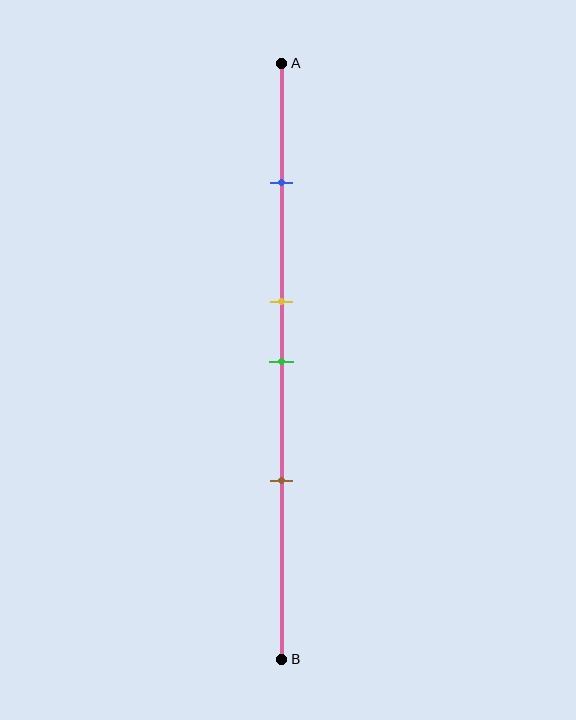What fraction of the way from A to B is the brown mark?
The brown mark is approximately 70% (0.7) of the way from A to B.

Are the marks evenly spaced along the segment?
No, the marks are not evenly spaced.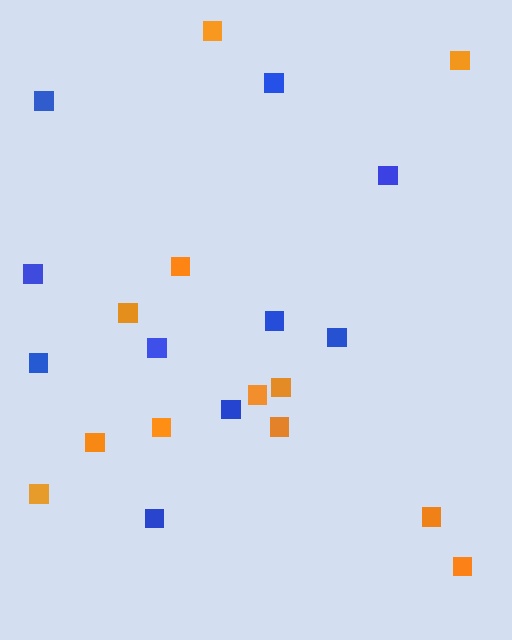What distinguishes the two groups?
There are 2 groups: one group of orange squares (12) and one group of blue squares (10).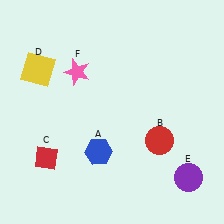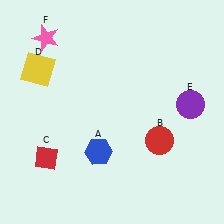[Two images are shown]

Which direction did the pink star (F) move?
The pink star (F) moved up.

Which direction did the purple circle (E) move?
The purple circle (E) moved up.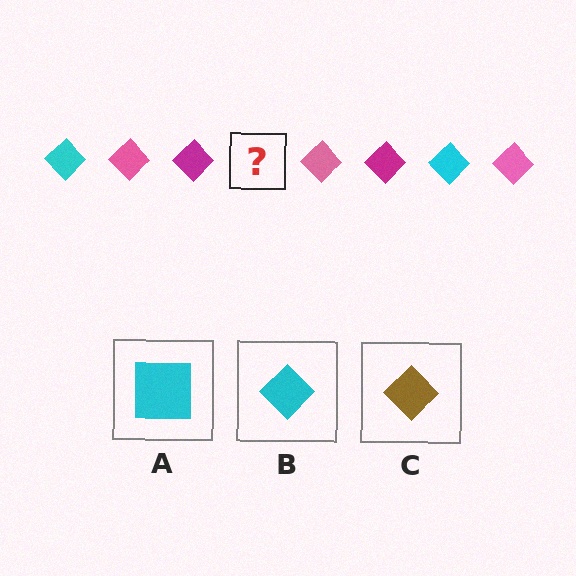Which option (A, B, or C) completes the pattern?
B.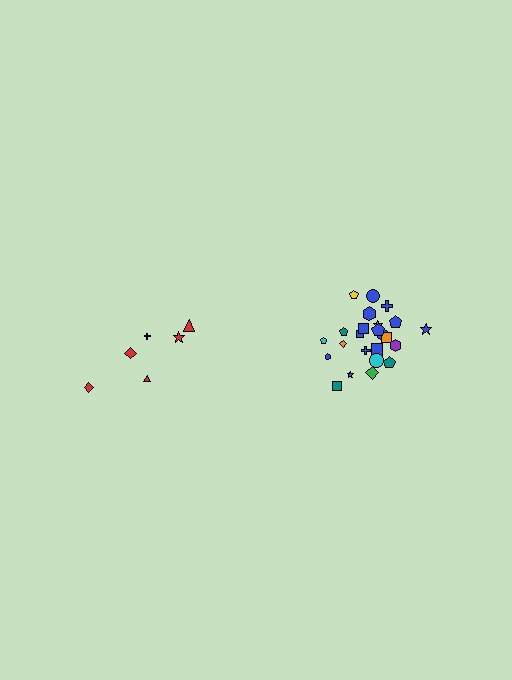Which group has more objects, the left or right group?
The right group.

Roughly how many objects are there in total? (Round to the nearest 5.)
Roughly 30 objects in total.